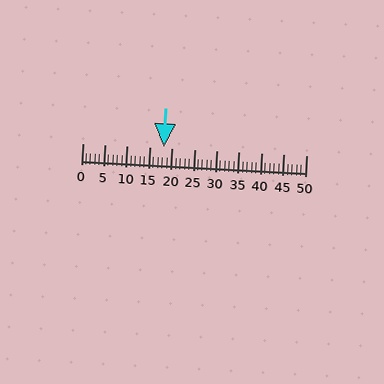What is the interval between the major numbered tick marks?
The major tick marks are spaced 5 units apart.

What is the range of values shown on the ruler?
The ruler shows values from 0 to 50.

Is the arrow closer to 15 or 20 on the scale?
The arrow is closer to 20.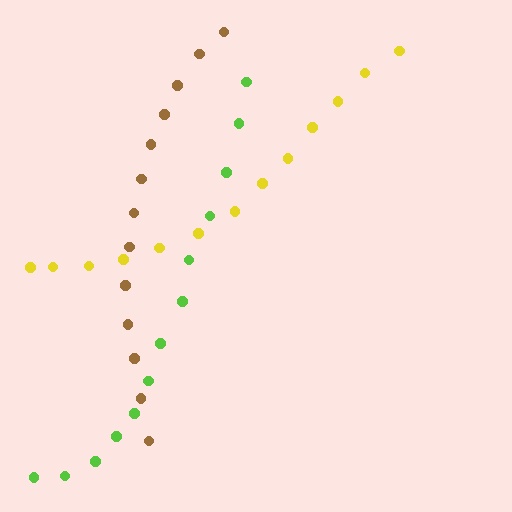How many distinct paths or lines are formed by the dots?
There are 3 distinct paths.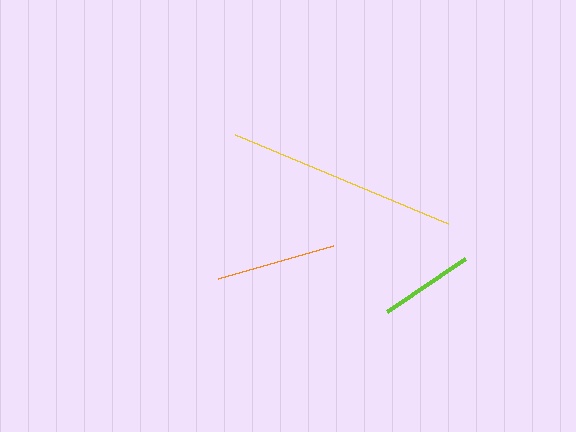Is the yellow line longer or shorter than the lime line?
The yellow line is longer than the lime line.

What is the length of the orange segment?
The orange segment is approximately 119 pixels long.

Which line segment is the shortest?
The lime line is the shortest at approximately 95 pixels.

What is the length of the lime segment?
The lime segment is approximately 95 pixels long.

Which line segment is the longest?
The yellow line is the longest at approximately 231 pixels.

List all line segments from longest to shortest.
From longest to shortest: yellow, orange, lime.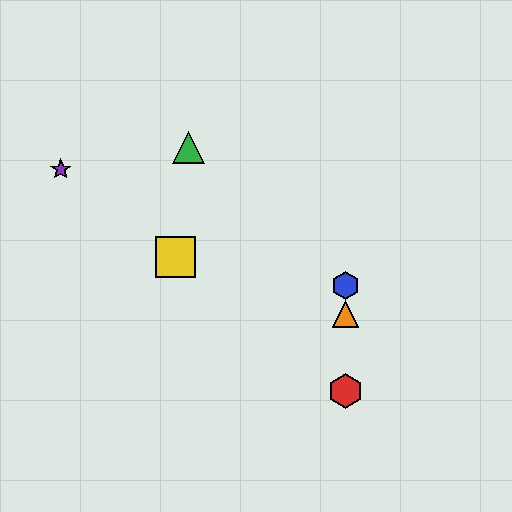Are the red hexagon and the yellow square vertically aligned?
No, the red hexagon is at x≈345 and the yellow square is at x≈175.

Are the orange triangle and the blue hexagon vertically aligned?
Yes, both are at x≈345.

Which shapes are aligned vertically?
The red hexagon, the blue hexagon, the orange triangle are aligned vertically.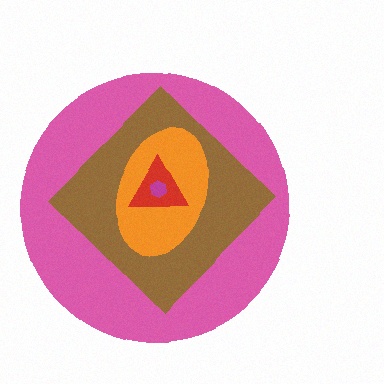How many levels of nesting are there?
5.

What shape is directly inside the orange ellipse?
The red triangle.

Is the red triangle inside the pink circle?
Yes.